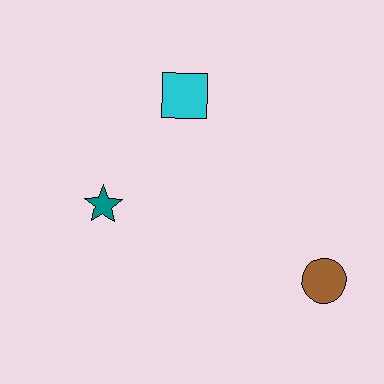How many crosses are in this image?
There are no crosses.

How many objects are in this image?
There are 3 objects.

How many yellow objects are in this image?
There are no yellow objects.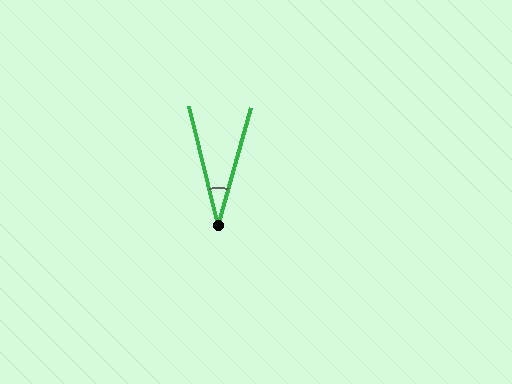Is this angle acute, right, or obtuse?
It is acute.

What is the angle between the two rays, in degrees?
Approximately 29 degrees.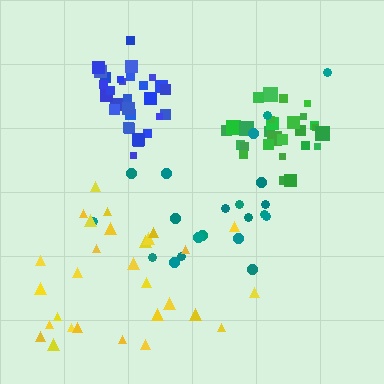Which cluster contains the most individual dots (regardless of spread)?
Yellow (29).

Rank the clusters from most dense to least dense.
green, blue, yellow, teal.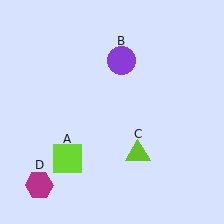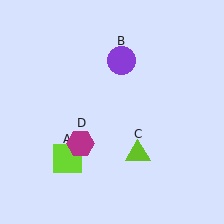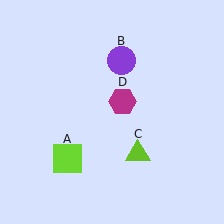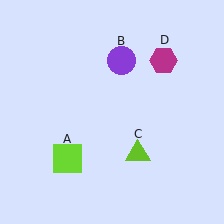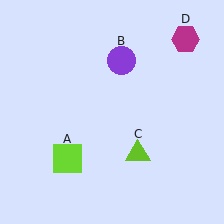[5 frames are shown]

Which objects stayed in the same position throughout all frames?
Lime square (object A) and purple circle (object B) and lime triangle (object C) remained stationary.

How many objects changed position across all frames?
1 object changed position: magenta hexagon (object D).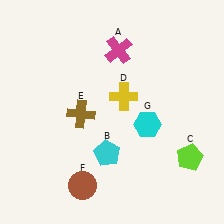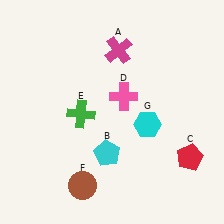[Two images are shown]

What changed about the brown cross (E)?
In Image 1, E is brown. In Image 2, it changed to green.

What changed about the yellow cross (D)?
In Image 1, D is yellow. In Image 2, it changed to pink.